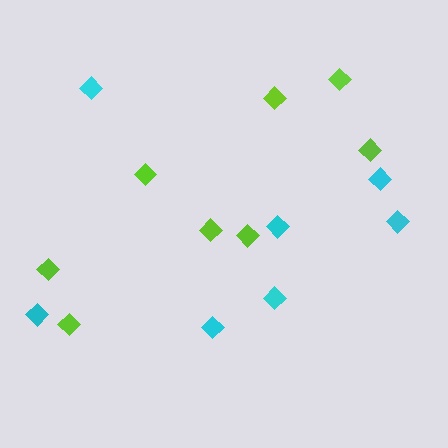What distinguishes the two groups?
There are 2 groups: one group of lime diamonds (8) and one group of cyan diamonds (7).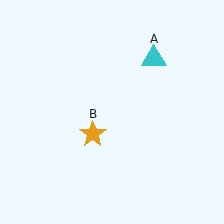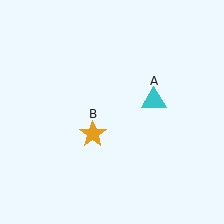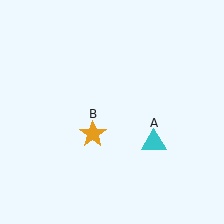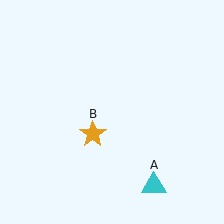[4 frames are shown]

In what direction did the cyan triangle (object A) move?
The cyan triangle (object A) moved down.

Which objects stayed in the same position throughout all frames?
Orange star (object B) remained stationary.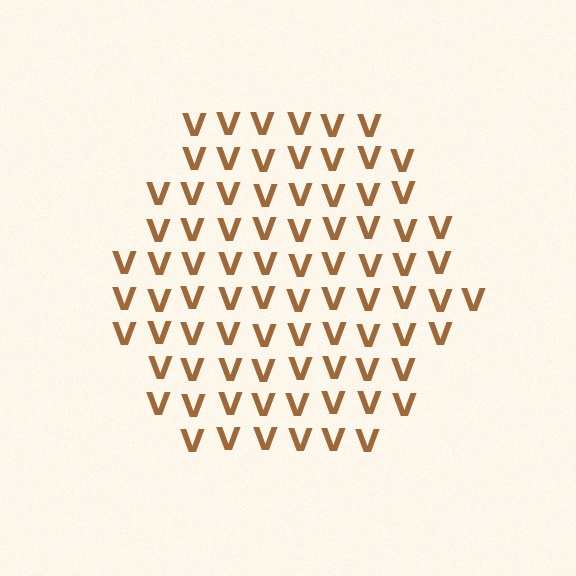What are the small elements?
The small elements are letter V's.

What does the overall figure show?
The overall figure shows a hexagon.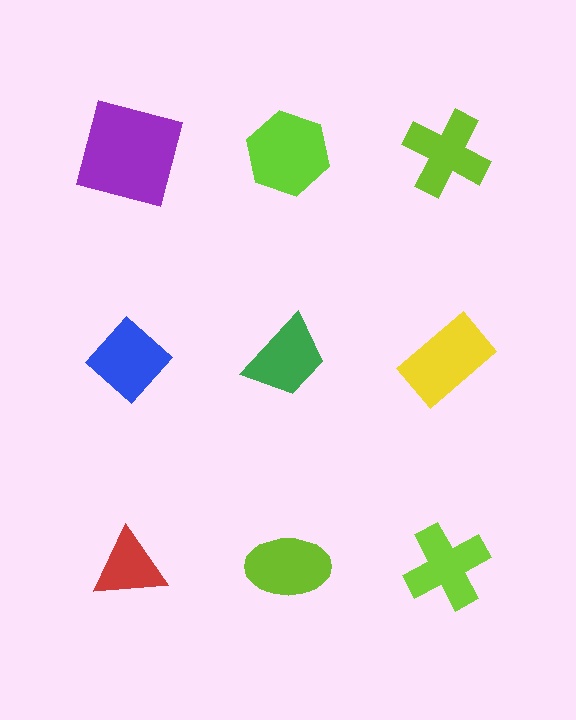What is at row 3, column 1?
A red triangle.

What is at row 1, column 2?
A lime hexagon.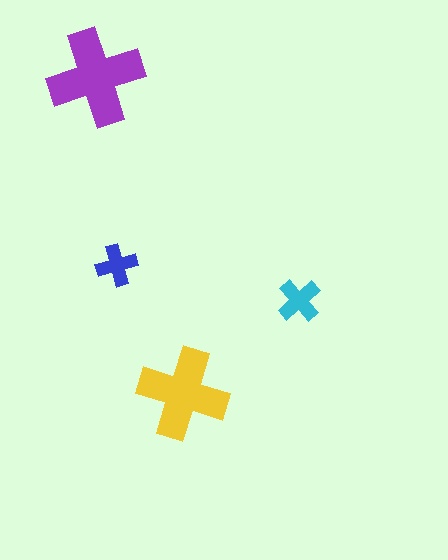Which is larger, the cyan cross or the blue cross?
The cyan one.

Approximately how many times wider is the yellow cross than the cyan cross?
About 2 times wider.